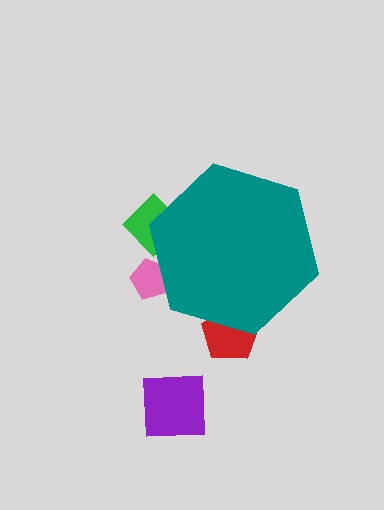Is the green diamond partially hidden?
Yes, the green diamond is partially hidden behind the teal hexagon.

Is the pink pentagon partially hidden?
Yes, the pink pentagon is partially hidden behind the teal hexagon.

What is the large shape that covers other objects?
A teal hexagon.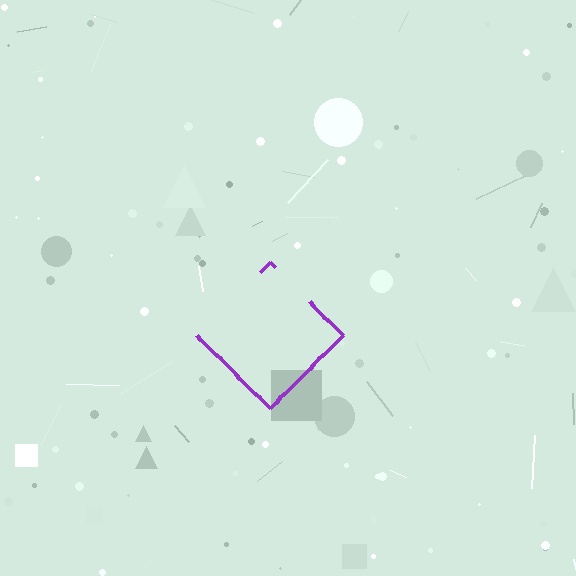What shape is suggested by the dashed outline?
The dashed outline suggests a diamond.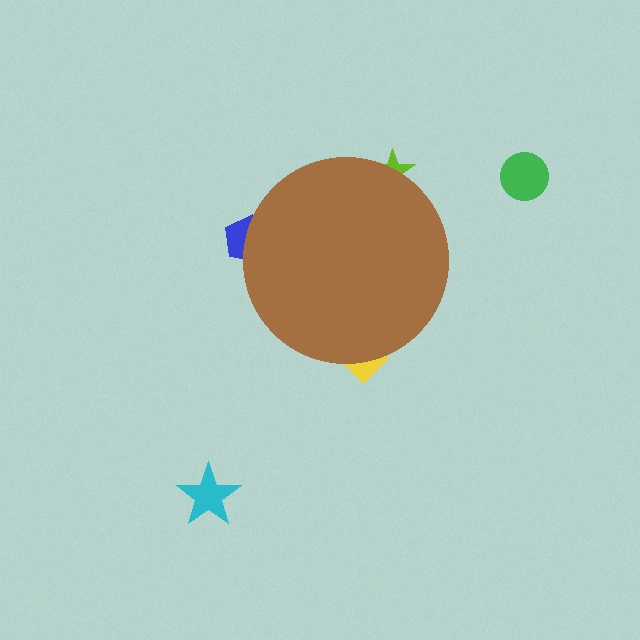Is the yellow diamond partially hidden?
Yes, the yellow diamond is partially hidden behind the brown circle.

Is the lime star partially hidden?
Yes, the lime star is partially hidden behind the brown circle.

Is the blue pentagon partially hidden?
Yes, the blue pentagon is partially hidden behind the brown circle.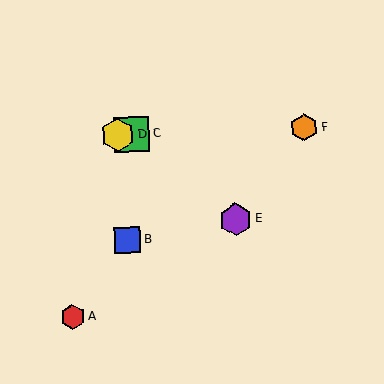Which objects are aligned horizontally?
Objects C, D, F are aligned horizontally.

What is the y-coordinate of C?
Object C is at y≈134.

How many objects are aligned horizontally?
3 objects (C, D, F) are aligned horizontally.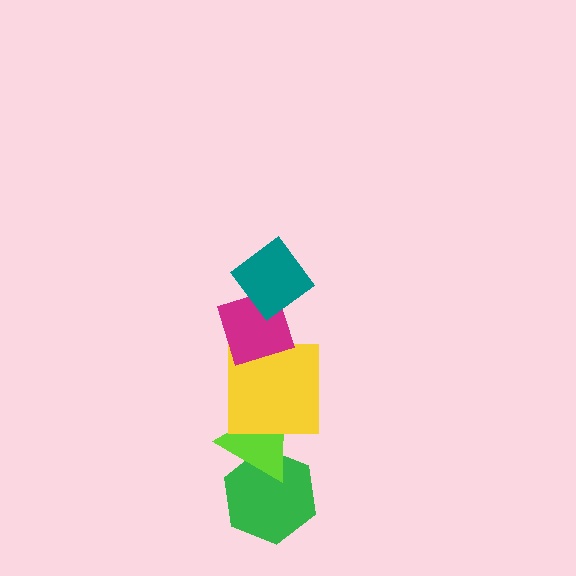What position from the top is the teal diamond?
The teal diamond is 1st from the top.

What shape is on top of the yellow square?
The magenta diamond is on top of the yellow square.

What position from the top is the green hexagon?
The green hexagon is 5th from the top.